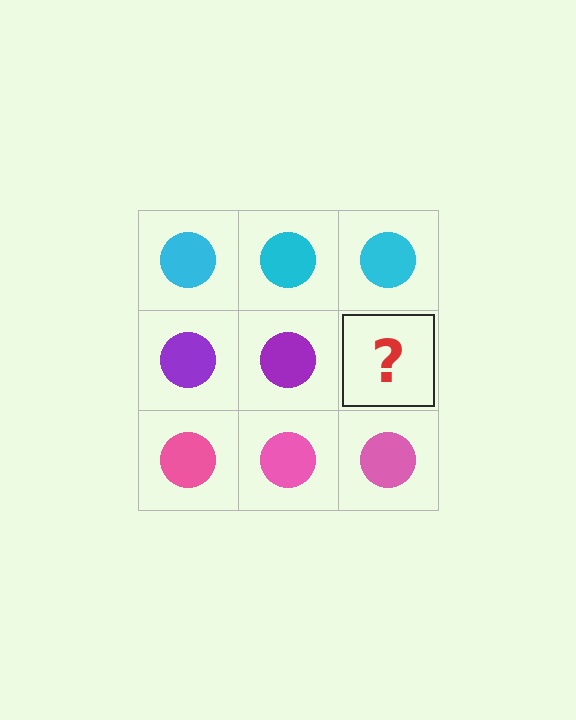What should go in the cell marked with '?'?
The missing cell should contain a purple circle.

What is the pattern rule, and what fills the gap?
The rule is that each row has a consistent color. The gap should be filled with a purple circle.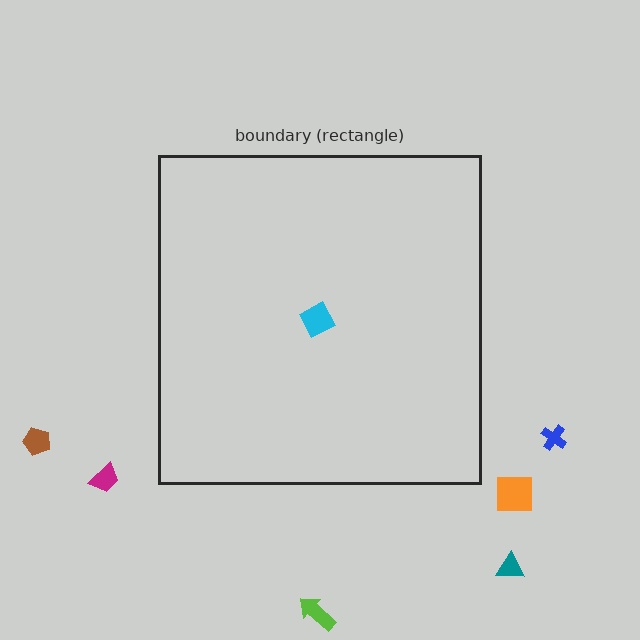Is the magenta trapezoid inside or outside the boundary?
Outside.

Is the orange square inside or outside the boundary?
Outside.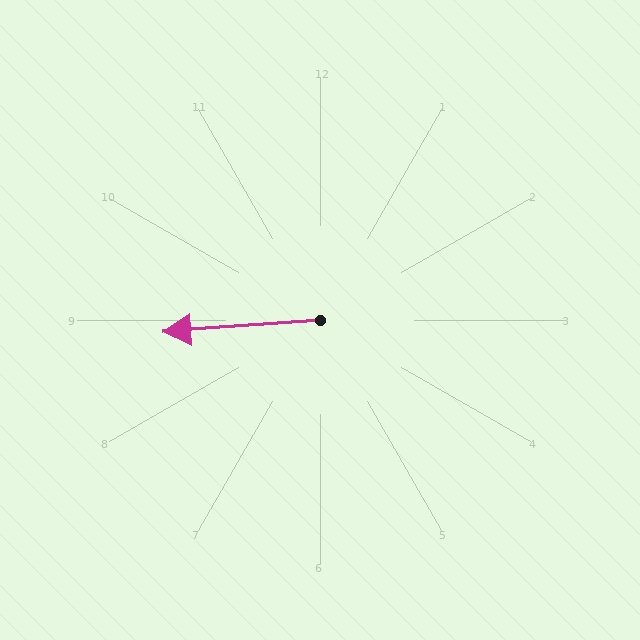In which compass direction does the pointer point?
West.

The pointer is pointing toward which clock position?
Roughly 9 o'clock.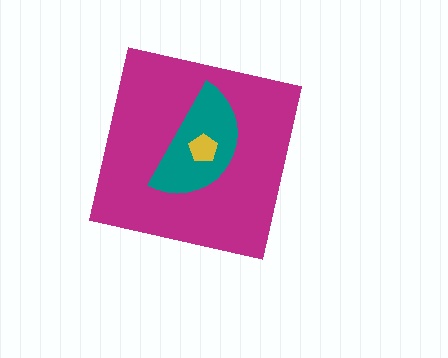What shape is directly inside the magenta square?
The teal semicircle.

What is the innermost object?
The yellow pentagon.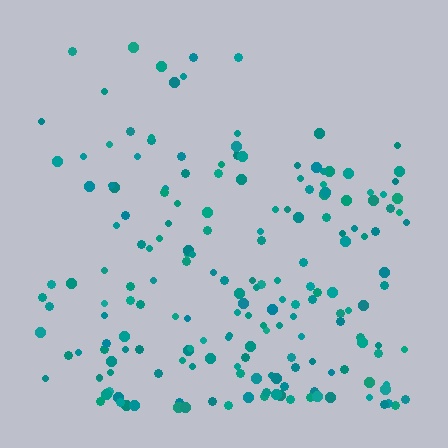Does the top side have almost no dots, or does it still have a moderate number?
Still a moderate number, just noticeably fewer than the bottom.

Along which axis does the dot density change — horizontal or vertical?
Vertical.